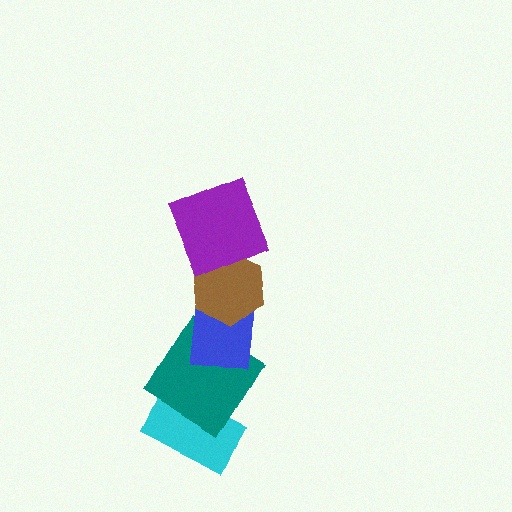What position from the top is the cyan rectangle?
The cyan rectangle is 5th from the top.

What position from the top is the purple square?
The purple square is 1st from the top.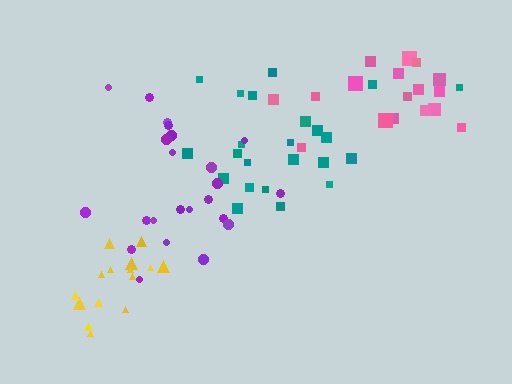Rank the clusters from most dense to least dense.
yellow, purple, teal, pink.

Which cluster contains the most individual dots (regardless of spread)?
Teal (23).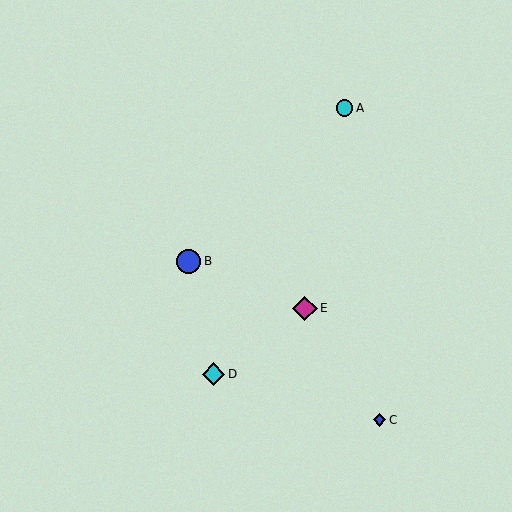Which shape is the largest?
The blue circle (labeled B) is the largest.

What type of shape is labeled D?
Shape D is a cyan diamond.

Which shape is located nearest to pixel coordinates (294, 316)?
The magenta diamond (labeled E) at (305, 308) is nearest to that location.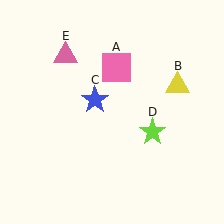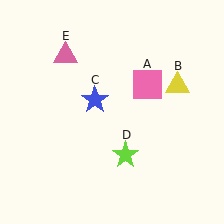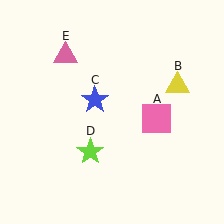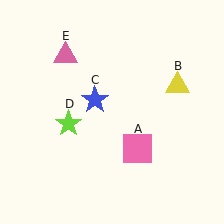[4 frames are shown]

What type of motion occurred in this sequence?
The pink square (object A), lime star (object D) rotated clockwise around the center of the scene.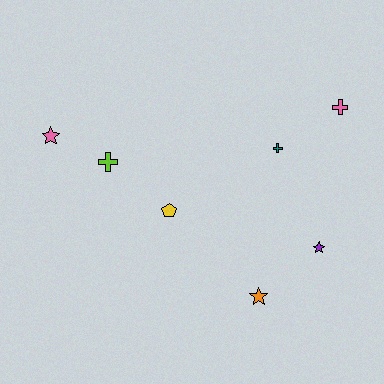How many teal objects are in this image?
There is 1 teal object.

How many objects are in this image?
There are 7 objects.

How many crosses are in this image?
There are 3 crosses.